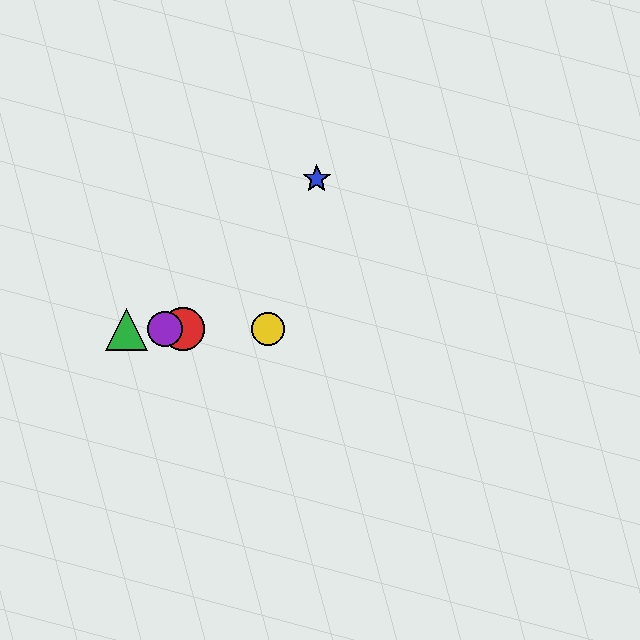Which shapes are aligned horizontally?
The red circle, the green triangle, the yellow circle, the purple circle are aligned horizontally.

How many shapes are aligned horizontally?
4 shapes (the red circle, the green triangle, the yellow circle, the purple circle) are aligned horizontally.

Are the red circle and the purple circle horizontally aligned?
Yes, both are at y≈329.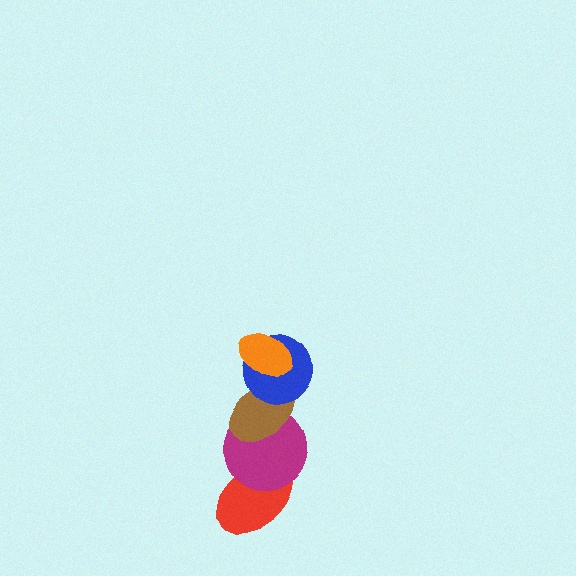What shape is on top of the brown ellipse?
The blue circle is on top of the brown ellipse.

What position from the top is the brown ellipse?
The brown ellipse is 3rd from the top.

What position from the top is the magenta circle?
The magenta circle is 4th from the top.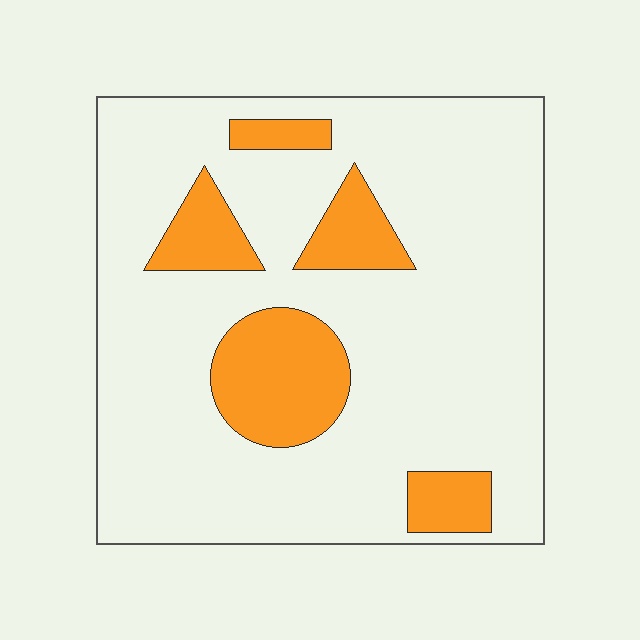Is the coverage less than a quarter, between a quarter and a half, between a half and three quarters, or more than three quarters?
Less than a quarter.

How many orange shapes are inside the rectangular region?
5.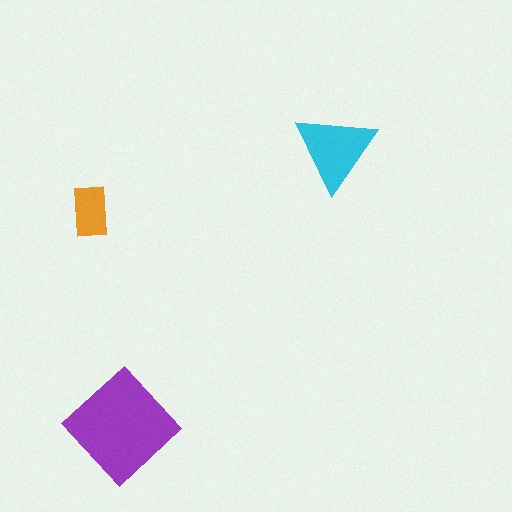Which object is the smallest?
The orange rectangle.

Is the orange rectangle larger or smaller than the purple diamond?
Smaller.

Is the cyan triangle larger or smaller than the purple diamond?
Smaller.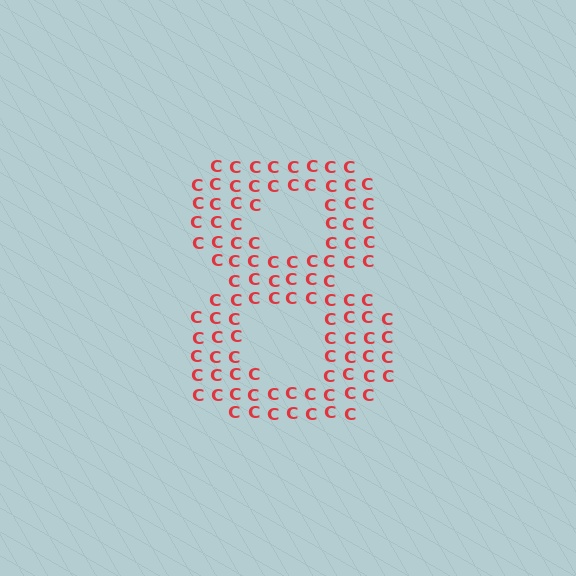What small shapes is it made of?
It is made of small letter C's.